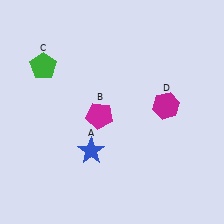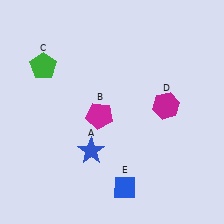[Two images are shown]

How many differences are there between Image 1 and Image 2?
There is 1 difference between the two images.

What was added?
A blue diamond (E) was added in Image 2.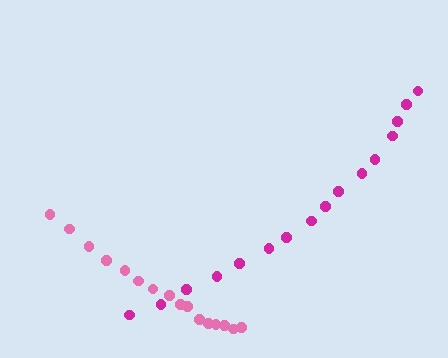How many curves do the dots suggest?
There are 2 distinct paths.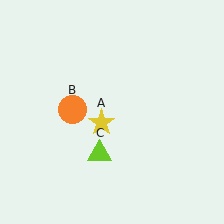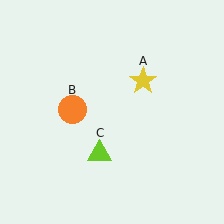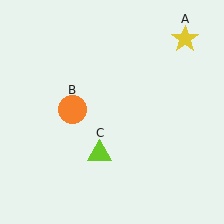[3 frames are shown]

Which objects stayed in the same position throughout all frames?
Orange circle (object B) and lime triangle (object C) remained stationary.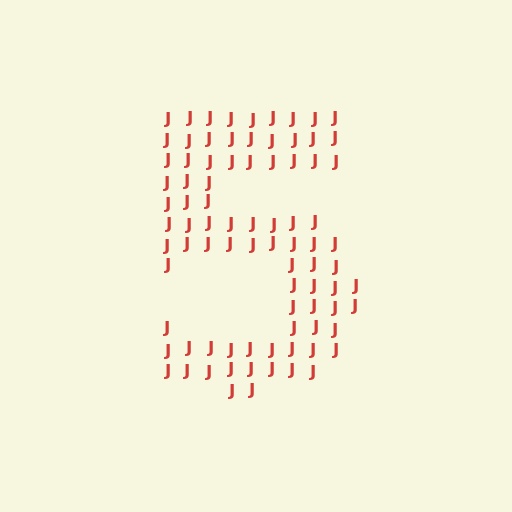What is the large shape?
The large shape is the digit 5.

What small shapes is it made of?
It is made of small letter J's.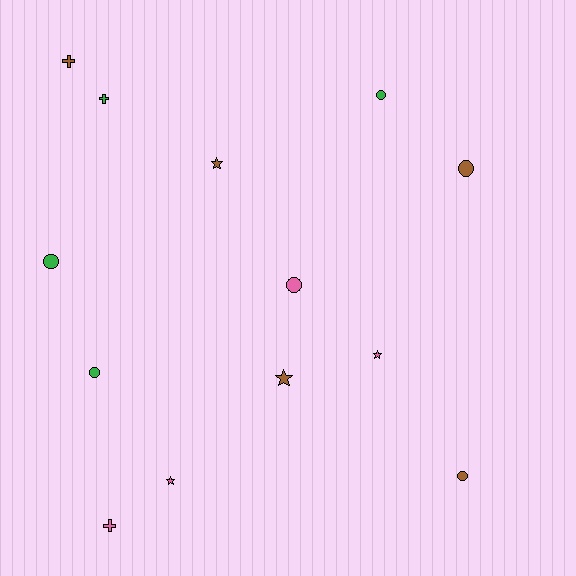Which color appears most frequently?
Brown, with 5 objects.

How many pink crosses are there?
There is 1 pink cross.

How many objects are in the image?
There are 13 objects.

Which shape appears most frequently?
Circle, with 6 objects.